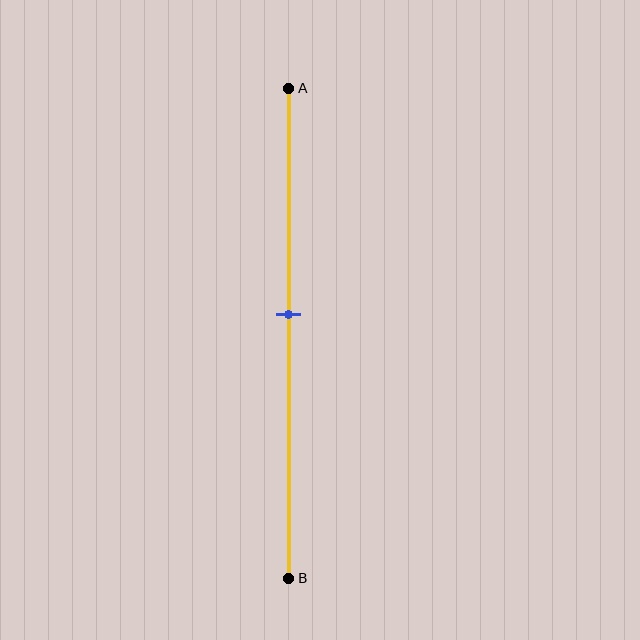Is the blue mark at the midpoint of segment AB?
No, the mark is at about 45% from A, not at the 50% midpoint.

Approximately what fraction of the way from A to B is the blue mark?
The blue mark is approximately 45% of the way from A to B.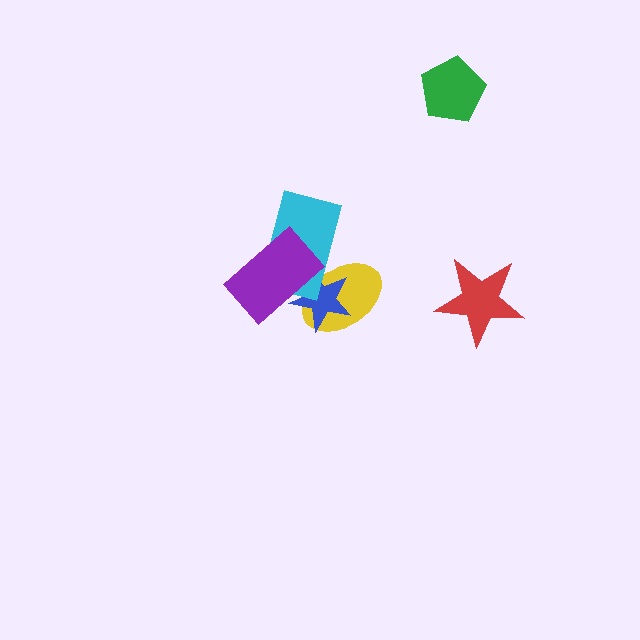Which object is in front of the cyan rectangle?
The purple rectangle is in front of the cyan rectangle.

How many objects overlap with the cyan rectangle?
3 objects overlap with the cyan rectangle.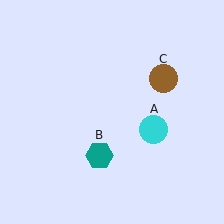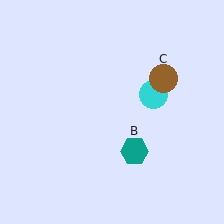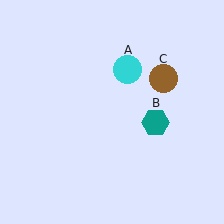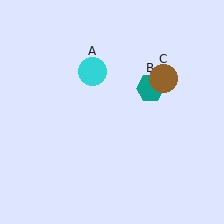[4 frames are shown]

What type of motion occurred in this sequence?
The cyan circle (object A), teal hexagon (object B) rotated counterclockwise around the center of the scene.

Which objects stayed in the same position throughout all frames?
Brown circle (object C) remained stationary.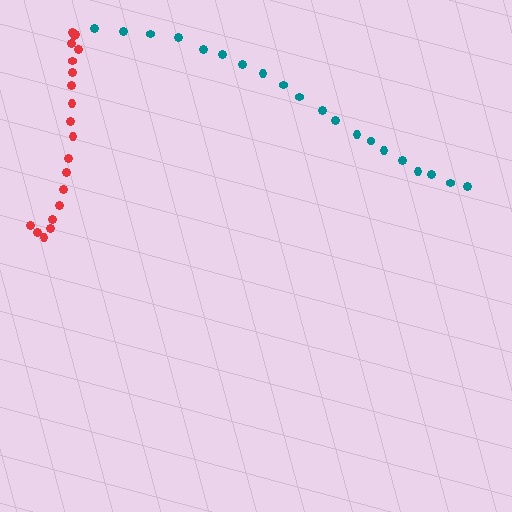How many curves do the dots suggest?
There are 2 distinct paths.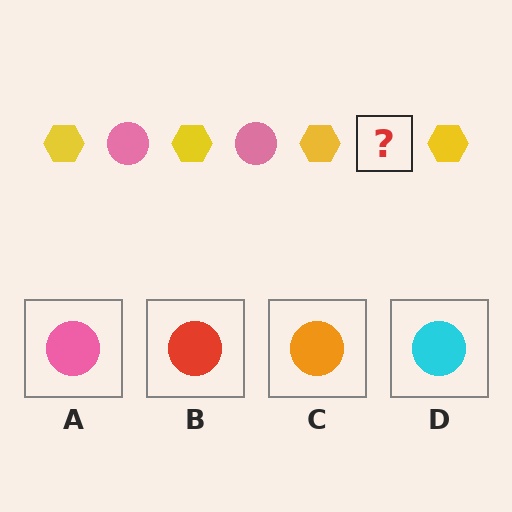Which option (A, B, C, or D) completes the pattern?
A.